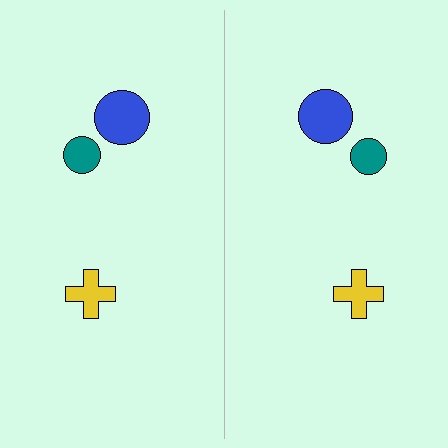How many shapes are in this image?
There are 6 shapes in this image.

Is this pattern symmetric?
Yes, this pattern has bilateral (reflection) symmetry.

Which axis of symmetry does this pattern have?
The pattern has a vertical axis of symmetry running through the center of the image.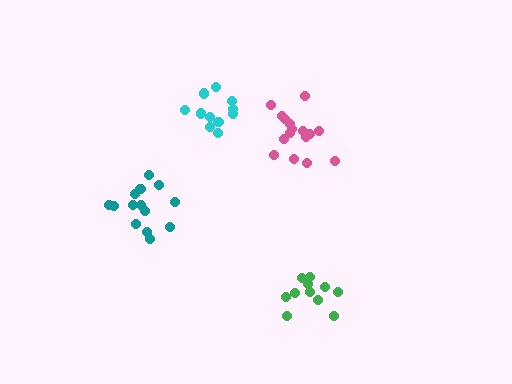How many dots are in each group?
Group 1: 14 dots, Group 2: 11 dots, Group 3: 16 dots, Group 4: 11 dots (52 total).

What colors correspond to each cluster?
The clusters are colored: teal, cyan, pink, green.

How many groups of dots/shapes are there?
There are 4 groups.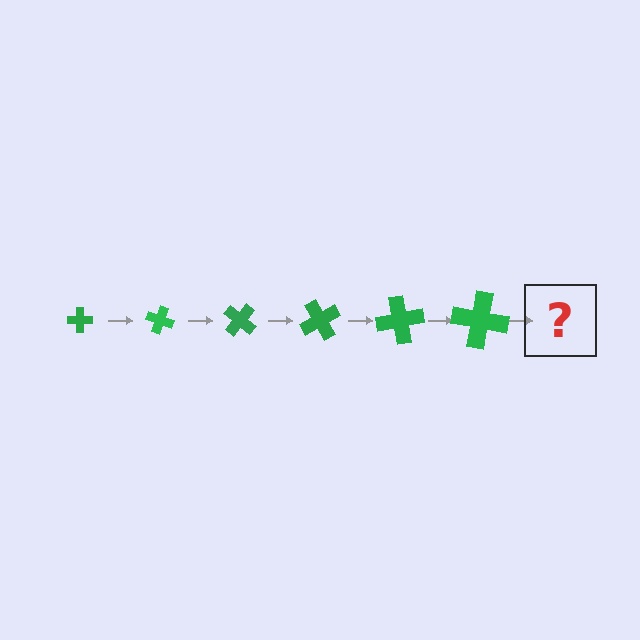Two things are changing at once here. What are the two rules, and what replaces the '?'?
The two rules are that the cross grows larger each step and it rotates 20 degrees each step. The '?' should be a cross, larger than the previous one and rotated 120 degrees from the start.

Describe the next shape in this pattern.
It should be a cross, larger than the previous one and rotated 120 degrees from the start.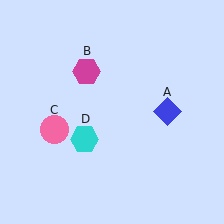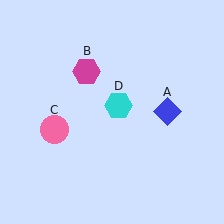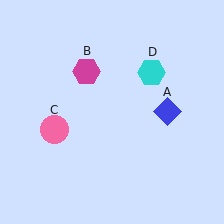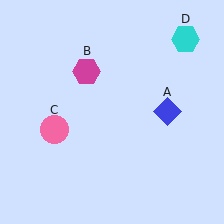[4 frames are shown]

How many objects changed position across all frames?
1 object changed position: cyan hexagon (object D).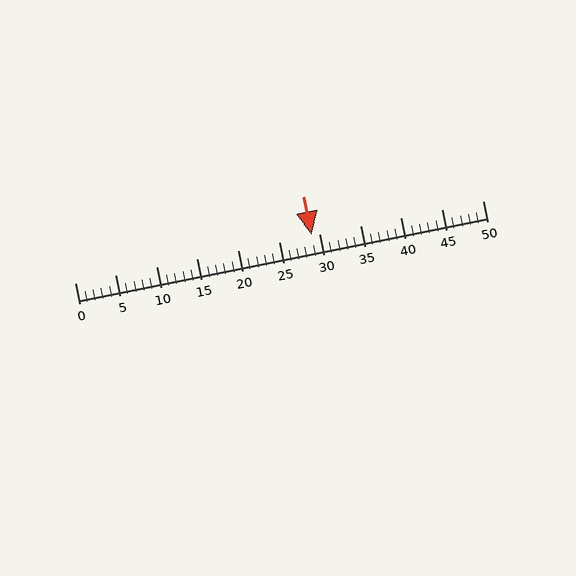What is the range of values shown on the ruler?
The ruler shows values from 0 to 50.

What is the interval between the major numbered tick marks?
The major tick marks are spaced 5 units apart.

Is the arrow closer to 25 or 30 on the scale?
The arrow is closer to 30.